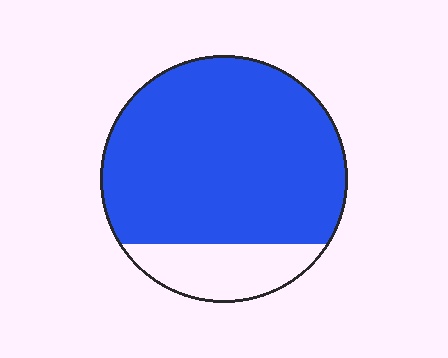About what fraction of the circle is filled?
About five sixths (5/6).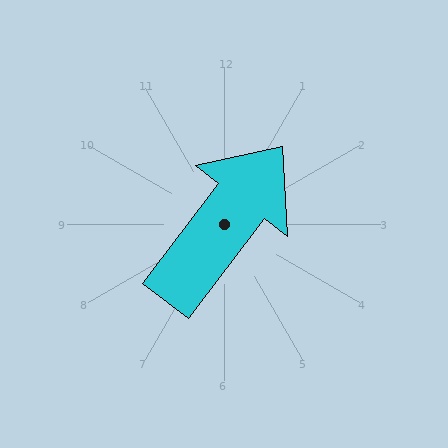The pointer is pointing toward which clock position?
Roughly 1 o'clock.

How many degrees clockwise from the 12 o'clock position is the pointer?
Approximately 37 degrees.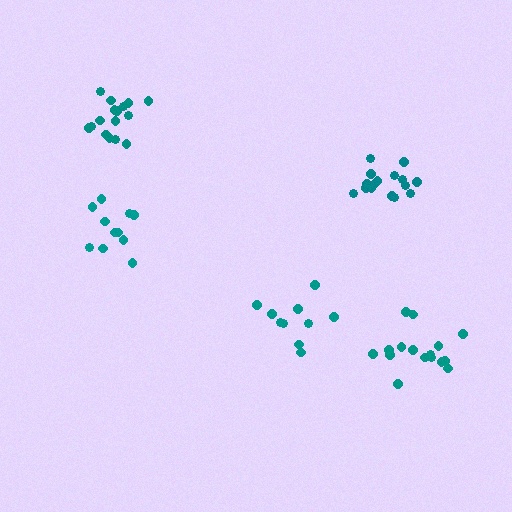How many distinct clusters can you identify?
There are 5 distinct clusters.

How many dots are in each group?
Group 1: 11 dots, Group 2: 16 dots, Group 3: 10 dots, Group 4: 16 dots, Group 5: 16 dots (69 total).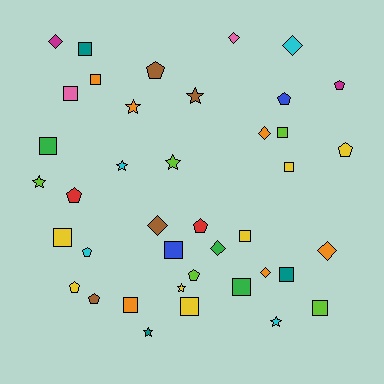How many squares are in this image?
There are 14 squares.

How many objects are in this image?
There are 40 objects.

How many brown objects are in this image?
There are 4 brown objects.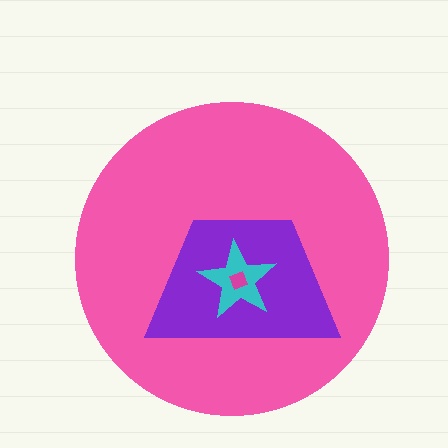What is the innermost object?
The magenta square.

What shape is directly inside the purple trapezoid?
The cyan star.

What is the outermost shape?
The pink circle.